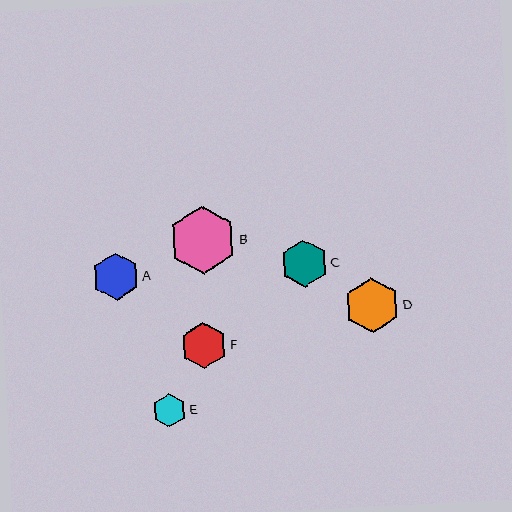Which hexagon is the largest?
Hexagon B is the largest with a size of approximately 67 pixels.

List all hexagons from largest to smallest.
From largest to smallest: B, D, C, A, F, E.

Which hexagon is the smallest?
Hexagon E is the smallest with a size of approximately 33 pixels.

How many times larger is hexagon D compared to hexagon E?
Hexagon D is approximately 1.6 times the size of hexagon E.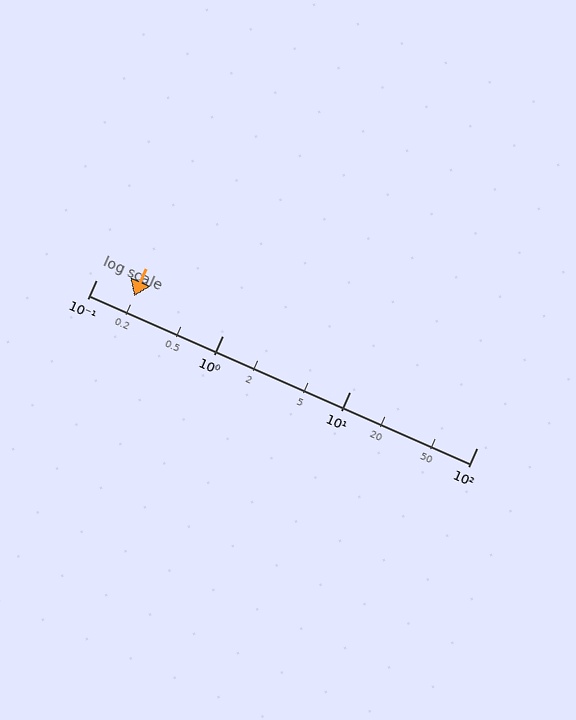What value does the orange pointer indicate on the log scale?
The pointer indicates approximately 0.2.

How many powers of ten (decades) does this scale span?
The scale spans 3 decades, from 0.1 to 100.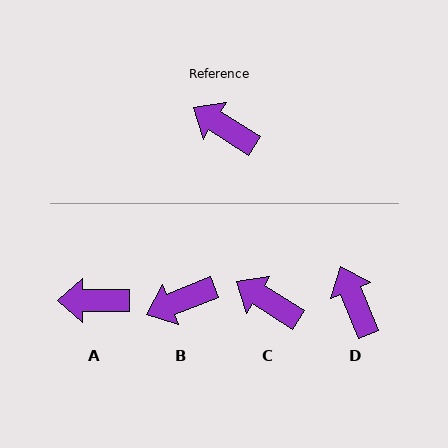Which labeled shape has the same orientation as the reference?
C.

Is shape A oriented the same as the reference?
No, it is off by about 32 degrees.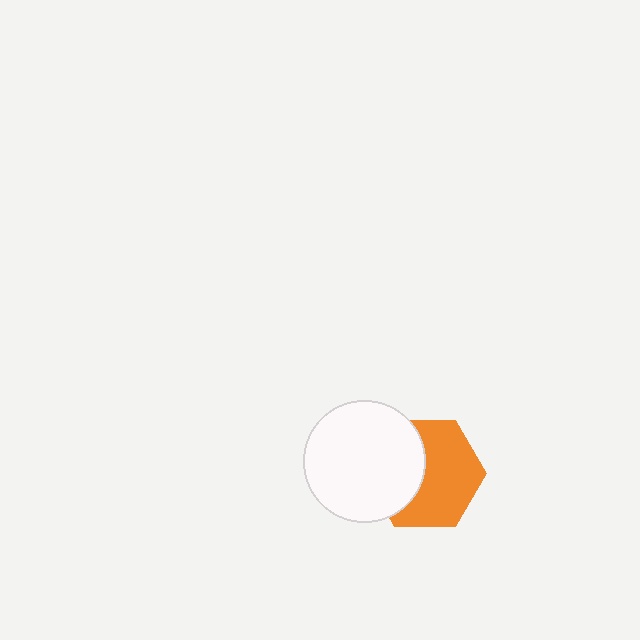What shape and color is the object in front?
The object in front is a white circle.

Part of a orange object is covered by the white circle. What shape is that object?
It is a hexagon.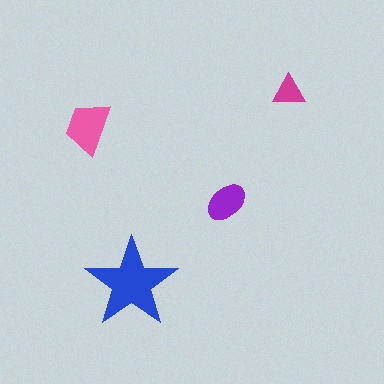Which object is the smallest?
The magenta triangle.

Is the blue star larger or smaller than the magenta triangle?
Larger.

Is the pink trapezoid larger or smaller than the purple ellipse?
Larger.